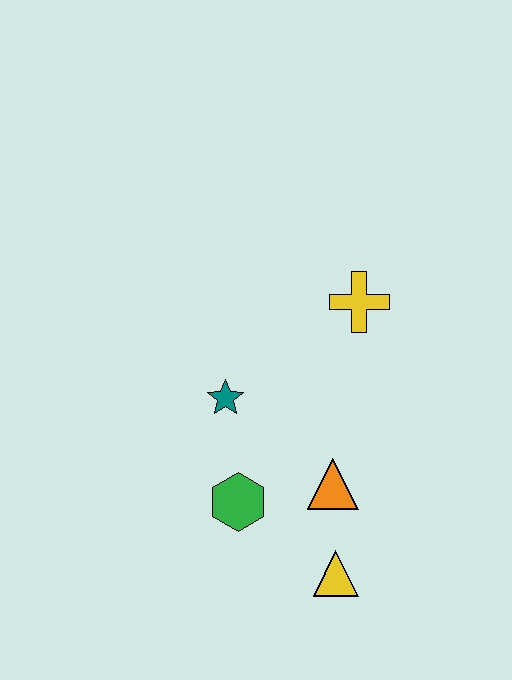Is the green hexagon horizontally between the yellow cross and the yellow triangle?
No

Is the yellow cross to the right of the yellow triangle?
Yes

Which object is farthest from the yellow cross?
The yellow triangle is farthest from the yellow cross.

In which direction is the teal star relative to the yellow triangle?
The teal star is above the yellow triangle.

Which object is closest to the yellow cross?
The teal star is closest to the yellow cross.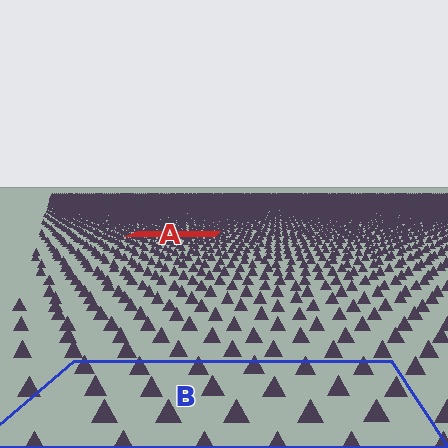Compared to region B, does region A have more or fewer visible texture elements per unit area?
Region A has more texture elements per unit area — they are packed more densely because it is farther away.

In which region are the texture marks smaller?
The texture marks are smaller in region A, because it is farther away.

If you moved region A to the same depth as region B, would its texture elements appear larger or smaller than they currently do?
They would appear larger. At a closer depth, the same texture elements are projected at a bigger on-screen size.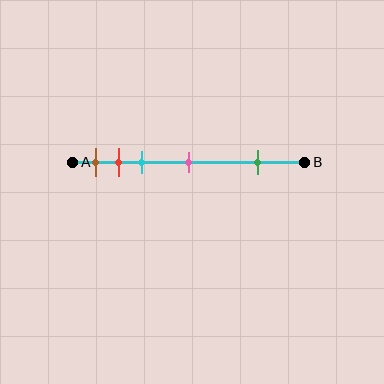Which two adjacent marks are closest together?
The red and cyan marks are the closest adjacent pair.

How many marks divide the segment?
There are 5 marks dividing the segment.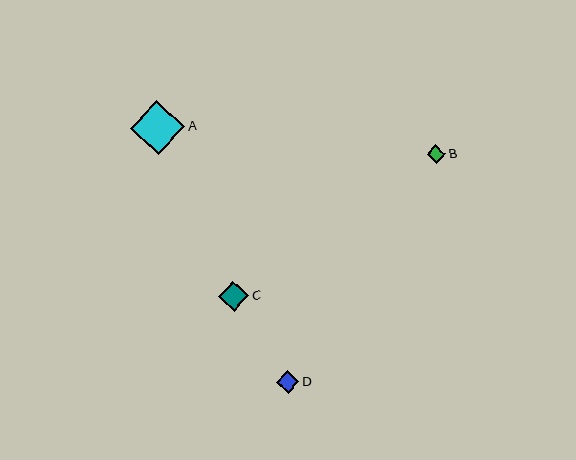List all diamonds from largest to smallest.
From largest to smallest: A, C, D, B.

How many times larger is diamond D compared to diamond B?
Diamond D is approximately 1.2 times the size of diamond B.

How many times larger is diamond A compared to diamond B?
Diamond A is approximately 2.9 times the size of diamond B.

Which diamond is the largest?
Diamond A is the largest with a size of approximately 54 pixels.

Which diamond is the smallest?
Diamond B is the smallest with a size of approximately 19 pixels.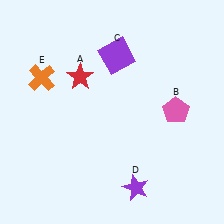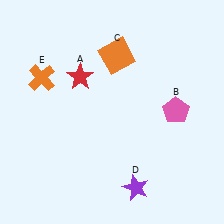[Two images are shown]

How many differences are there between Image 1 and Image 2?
There is 1 difference between the two images.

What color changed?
The square (C) changed from purple in Image 1 to orange in Image 2.